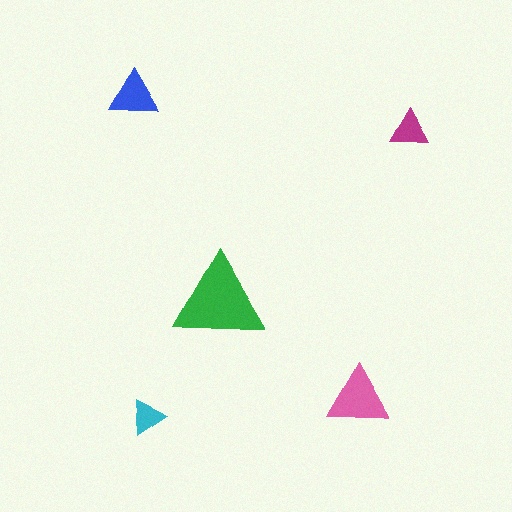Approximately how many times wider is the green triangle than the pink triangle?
About 1.5 times wider.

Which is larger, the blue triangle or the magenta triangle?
The blue one.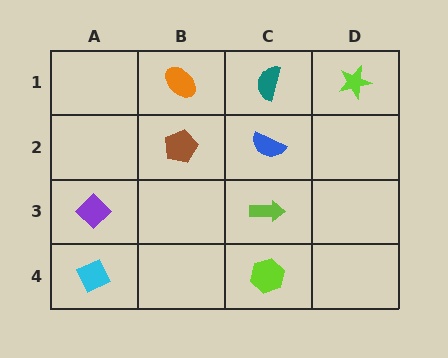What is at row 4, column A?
A cyan diamond.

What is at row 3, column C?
A lime arrow.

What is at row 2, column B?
A brown pentagon.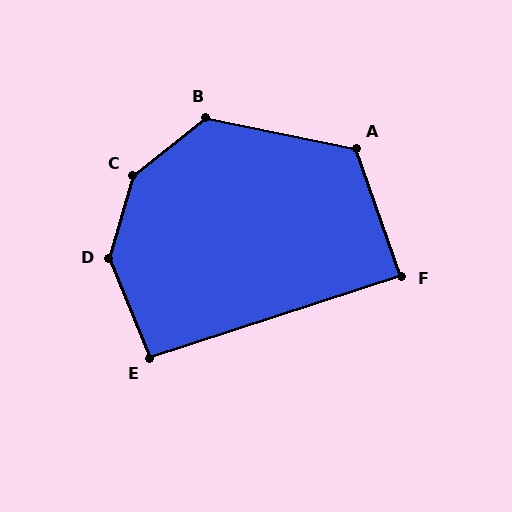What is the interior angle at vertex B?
Approximately 130 degrees (obtuse).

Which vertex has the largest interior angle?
C, at approximately 145 degrees.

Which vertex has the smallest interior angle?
F, at approximately 89 degrees.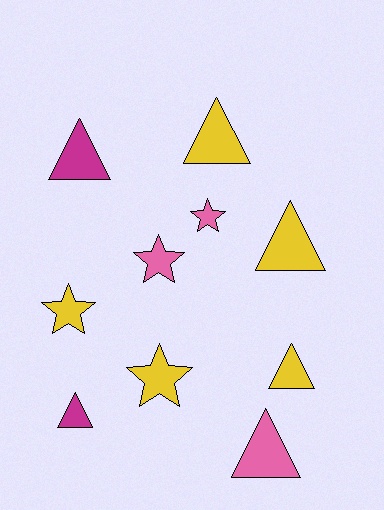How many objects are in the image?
There are 10 objects.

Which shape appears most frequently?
Triangle, with 6 objects.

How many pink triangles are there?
There is 1 pink triangle.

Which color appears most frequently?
Yellow, with 5 objects.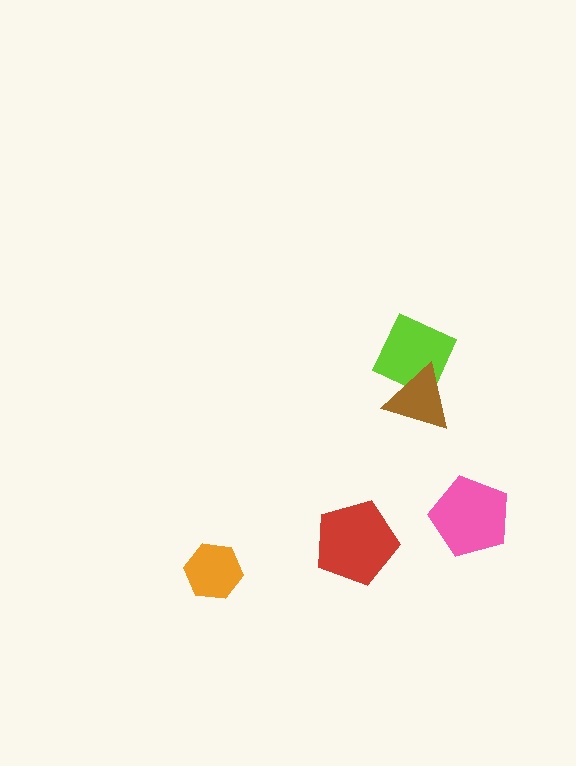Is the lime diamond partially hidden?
Yes, it is partially covered by another shape.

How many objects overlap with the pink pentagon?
0 objects overlap with the pink pentagon.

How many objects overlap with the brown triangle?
1 object overlaps with the brown triangle.